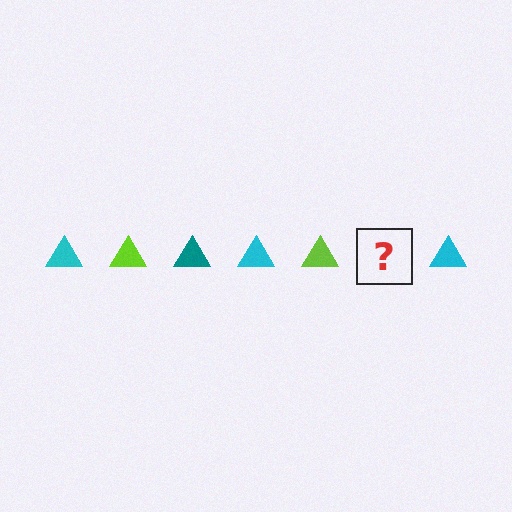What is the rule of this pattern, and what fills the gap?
The rule is that the pattern cycles through cyan, lime, teal triangles. The gap should be filled with a teal triangle.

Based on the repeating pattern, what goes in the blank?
The blank should be a teal triangle.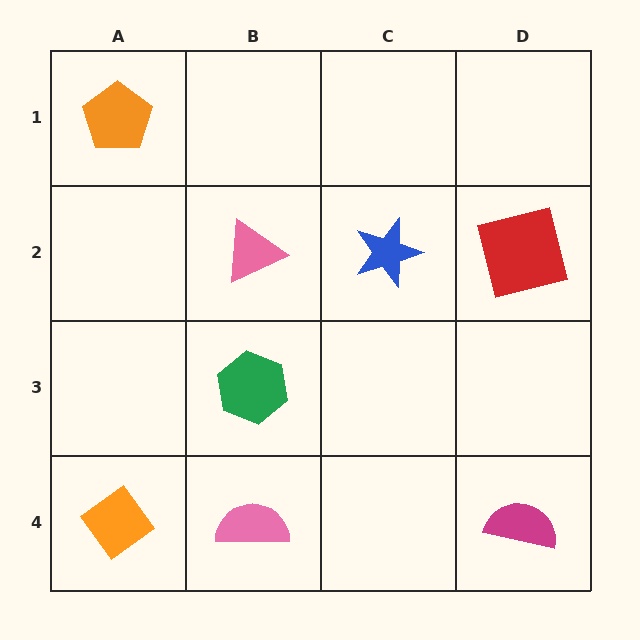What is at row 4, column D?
A magenta semicircle.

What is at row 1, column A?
An orange pentagon.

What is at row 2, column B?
A pink triangle.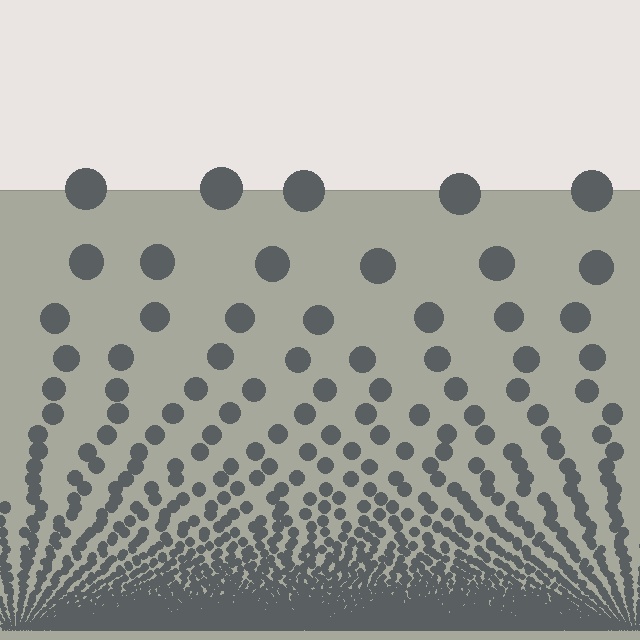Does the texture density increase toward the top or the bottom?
Density increases toward the bottom.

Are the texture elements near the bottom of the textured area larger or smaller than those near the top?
Smaller. The gradient is inverted — elements near the bottom are smaller and denser.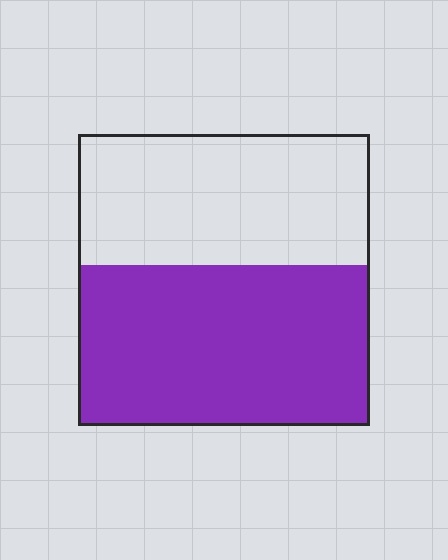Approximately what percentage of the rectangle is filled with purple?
Approximately 55%.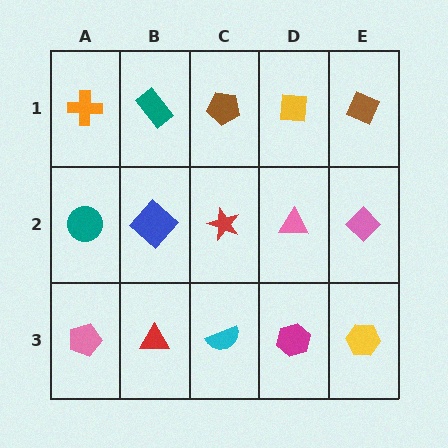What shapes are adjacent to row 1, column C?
A red star (row 2, column C), a teal rectangle (row 1, column B), a yellow square (row 1, column D).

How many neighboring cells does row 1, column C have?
3.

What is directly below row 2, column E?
A yellow hexagon.